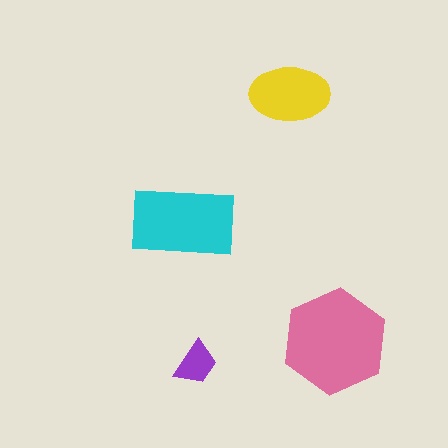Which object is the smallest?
The purple trapezoid.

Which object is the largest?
The pink hexagon.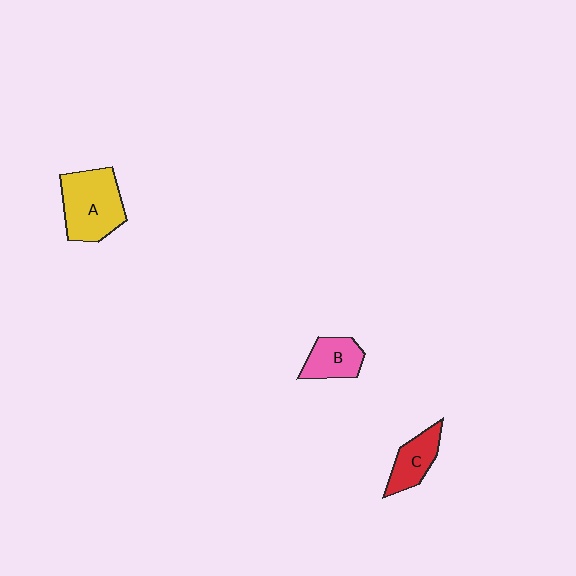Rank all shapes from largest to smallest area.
From largest to smallest: A (yellow), C (red), B (pink).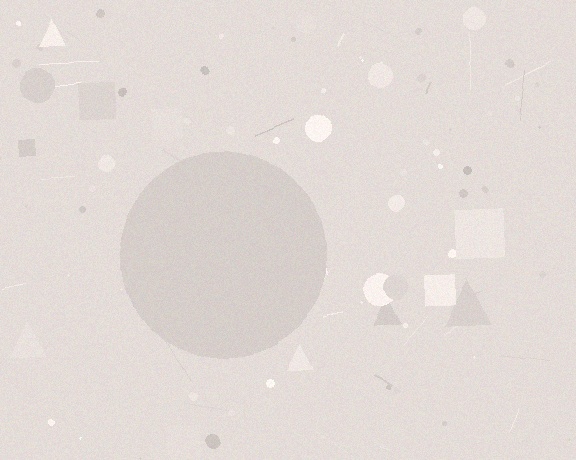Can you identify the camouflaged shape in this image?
The camouflaged shape is a circle.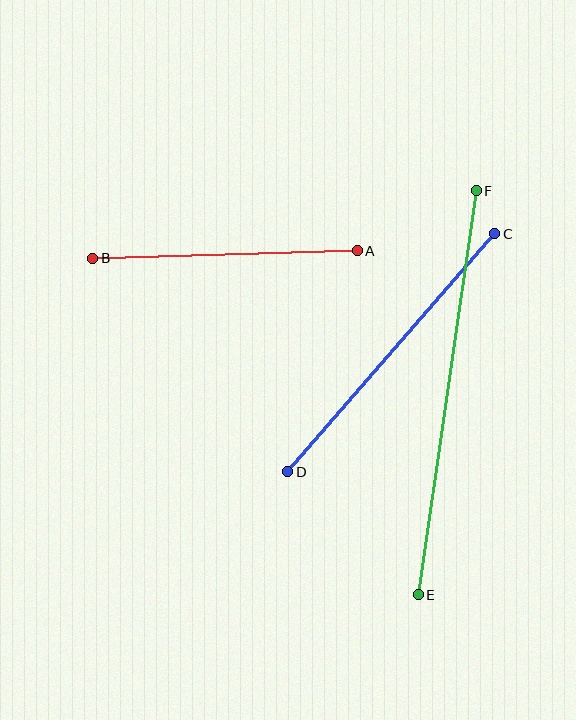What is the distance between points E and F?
The distance is approximately 408 pixels.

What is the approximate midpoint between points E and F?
The midpoint is at approximately (447, 393) pixels.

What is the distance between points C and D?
The distance is approximately 315 pixels.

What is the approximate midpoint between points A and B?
The midpoint is at approximately (225, 254) pixels.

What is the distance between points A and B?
The distance is approximately 265 pixels.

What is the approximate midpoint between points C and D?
The midpoint is at approximately (391, 353) pixels.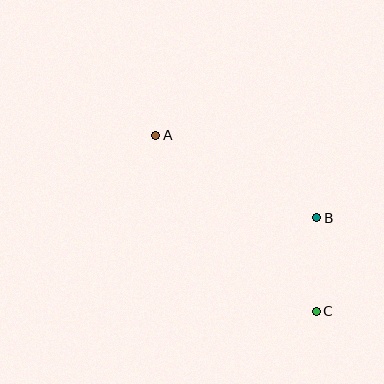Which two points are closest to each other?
Points B and C are closest to each other.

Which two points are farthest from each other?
Points A and C are farthest from each other.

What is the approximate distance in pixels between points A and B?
The distance between A and B is approximately 181 pixels.